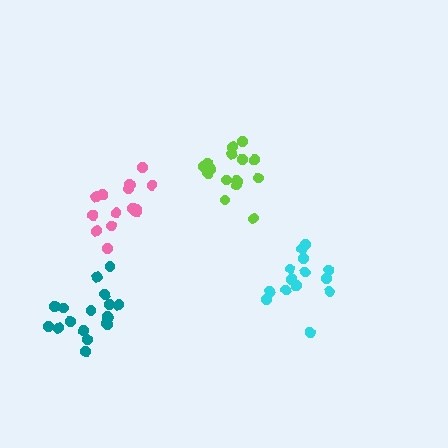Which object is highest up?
The lime cluster is topmost.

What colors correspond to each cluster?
The clusters are colored: cyan, lime, pink, teal.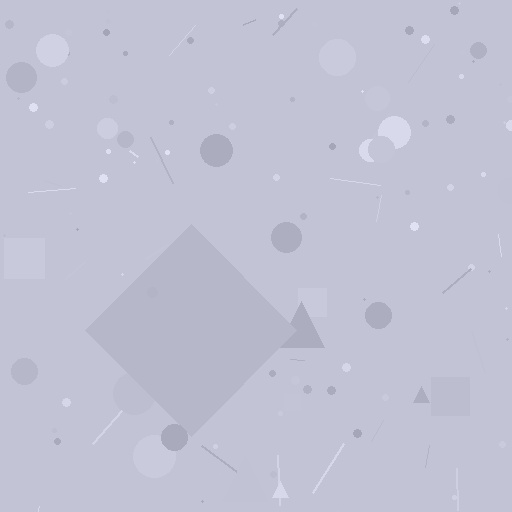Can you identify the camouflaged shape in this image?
The camouflaged shape is a diamond.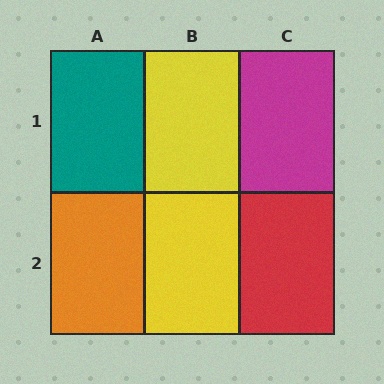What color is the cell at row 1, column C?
Magenta.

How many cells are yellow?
2 cells are yellow.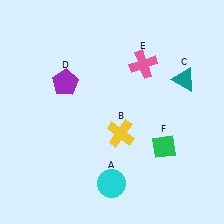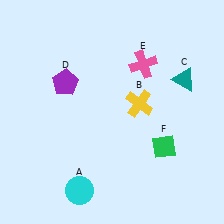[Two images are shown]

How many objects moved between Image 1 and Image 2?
2 objects moved between the two images.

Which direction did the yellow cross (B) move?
The yellow cross (B) moved up.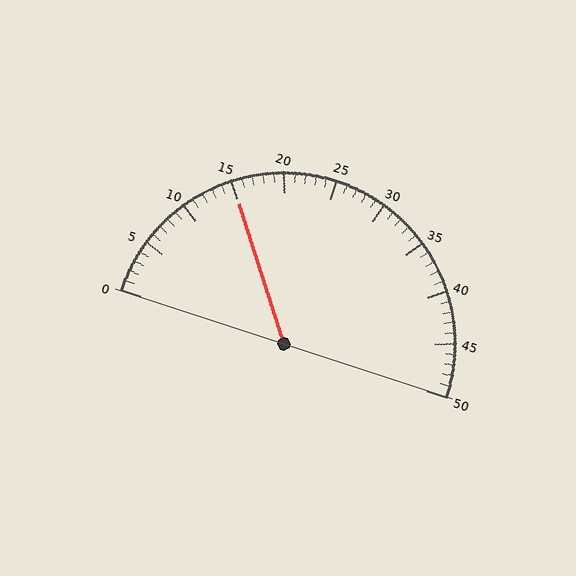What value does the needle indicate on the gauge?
The needle indicates approximately 15.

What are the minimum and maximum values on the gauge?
The gauge ranges from 0 to 50.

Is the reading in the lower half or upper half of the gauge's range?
The reading is in the lower half of the range (0 to 50).